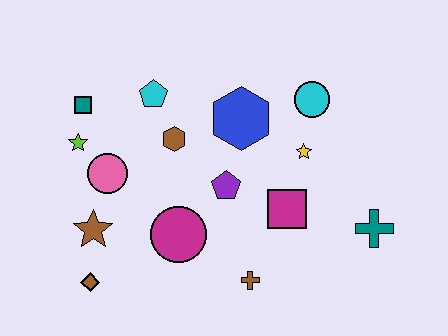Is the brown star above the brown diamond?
Yes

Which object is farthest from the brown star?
The teal cross is farthest from the brown star.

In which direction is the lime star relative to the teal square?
The lime star is below the teal square.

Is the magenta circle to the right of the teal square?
Yes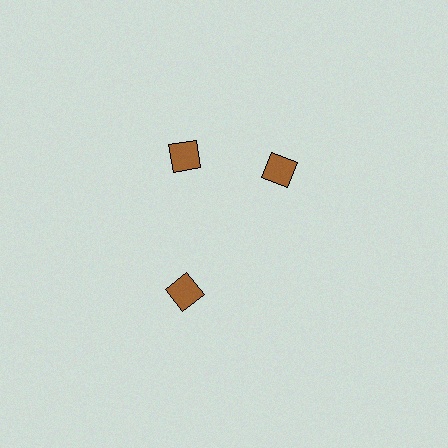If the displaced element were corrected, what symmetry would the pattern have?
It would have 3-fold rotational symmetry — the pattern would map onto itself every 120 degrees.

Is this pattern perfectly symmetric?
No. The 3 brown diamonds are arranged in a ring, but one element near the 3 o'clock position is rotated out of alignment along the ring, breaking the 3-fold rotational symmetry.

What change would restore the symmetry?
The symmetry would be restored by rotating it back into even spacing with its neighbors so that all 3 diamonds sit at equal angles and equal distance from the center.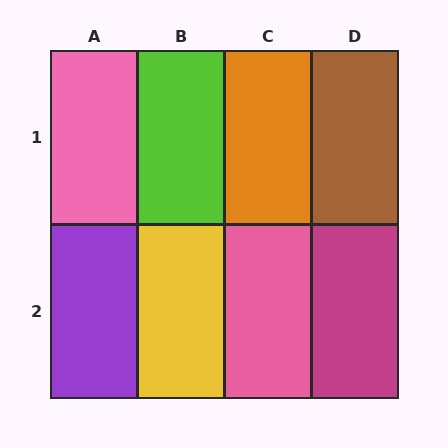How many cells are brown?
1 cell is brown.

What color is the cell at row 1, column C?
Orange.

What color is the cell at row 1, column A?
Pink.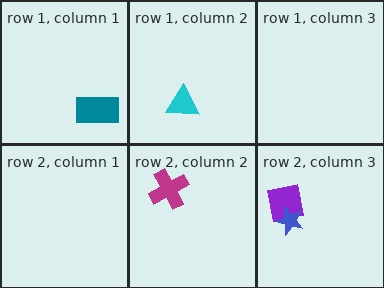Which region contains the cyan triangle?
The row 1, column 2 region.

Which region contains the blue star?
The row 2, column 3 region.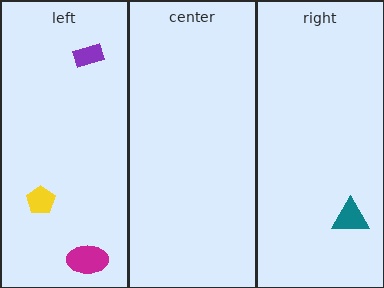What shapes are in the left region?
The yellow pentagon, the magenta ellipse, the purple rectangle.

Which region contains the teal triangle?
The right region.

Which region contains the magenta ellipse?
The left region.